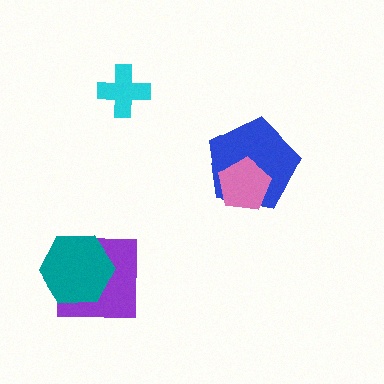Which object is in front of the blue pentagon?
The pink pentagon is in front of the blue pentagon.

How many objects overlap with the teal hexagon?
1 object overlaps with the teal hexagon.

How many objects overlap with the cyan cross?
0 objects overlap with the cyan cross.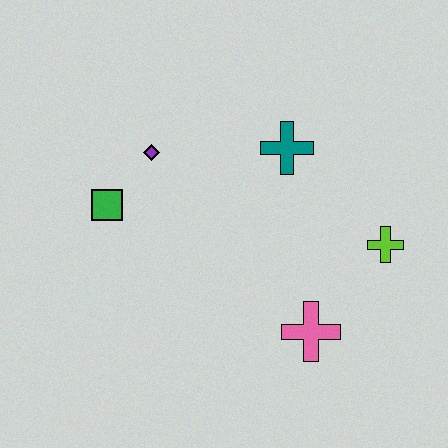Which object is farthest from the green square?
The lime cross is farthest from the green square.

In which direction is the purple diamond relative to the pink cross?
The purple diamond is above the pink cross.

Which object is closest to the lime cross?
The pink cross is closest to the lime cross.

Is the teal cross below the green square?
No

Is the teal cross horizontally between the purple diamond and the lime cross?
Yes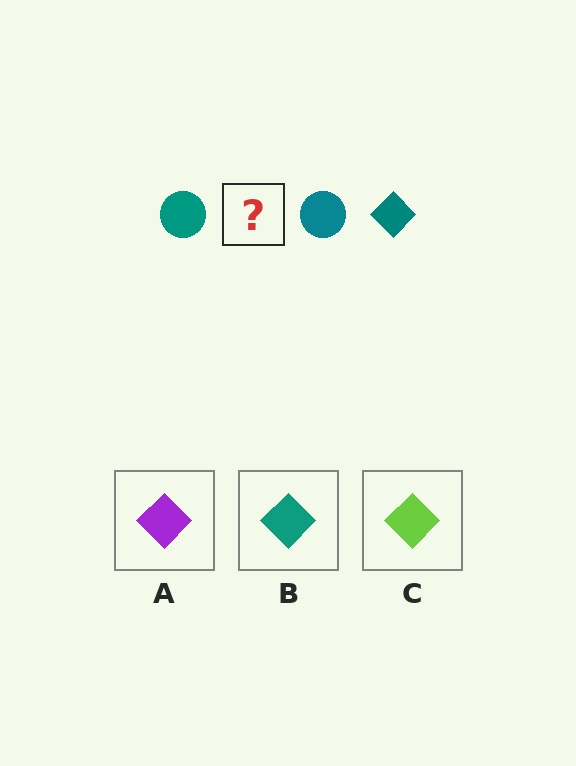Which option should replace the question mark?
Option B.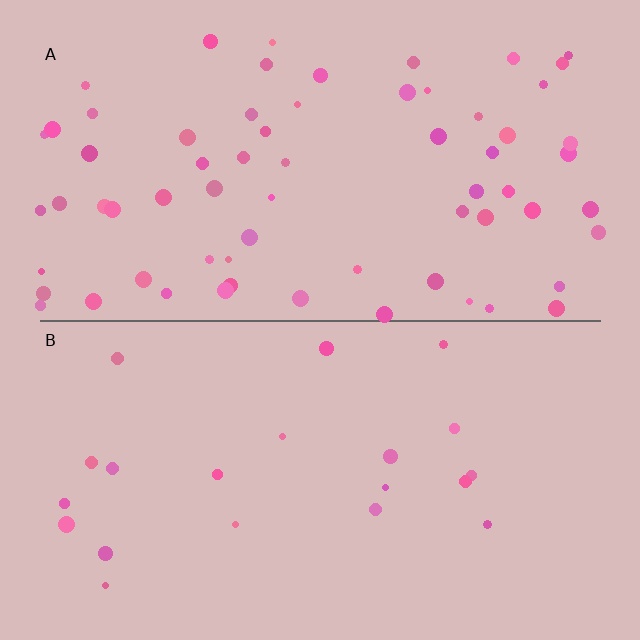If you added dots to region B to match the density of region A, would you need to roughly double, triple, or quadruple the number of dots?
Approximately triple.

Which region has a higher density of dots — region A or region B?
A (the top).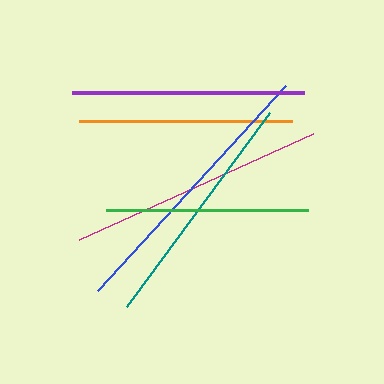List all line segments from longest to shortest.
From longest to shortest: blue, magenta, teal, purple, orange, green.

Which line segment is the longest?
The blue line is the longest at approximately 278 pixels.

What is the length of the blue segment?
The blue segment is approximately 278 pixels long.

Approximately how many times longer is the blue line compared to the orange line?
The blue line is approximately 1.3 times the length of the orange line.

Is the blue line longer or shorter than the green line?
The blue line is longer than the green line.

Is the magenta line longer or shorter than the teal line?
The magenta line is longer than the teal line.